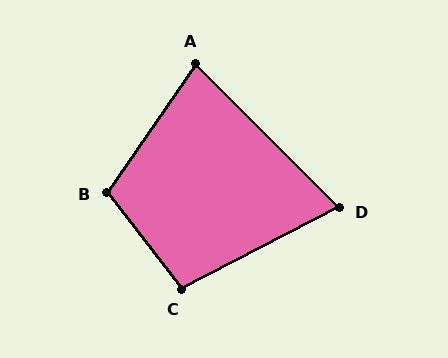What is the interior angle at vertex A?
Approximately 80 degrees (acute).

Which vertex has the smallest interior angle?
D, at approximately 72 degrees.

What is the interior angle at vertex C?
Approximately 100 degrees (obtuse).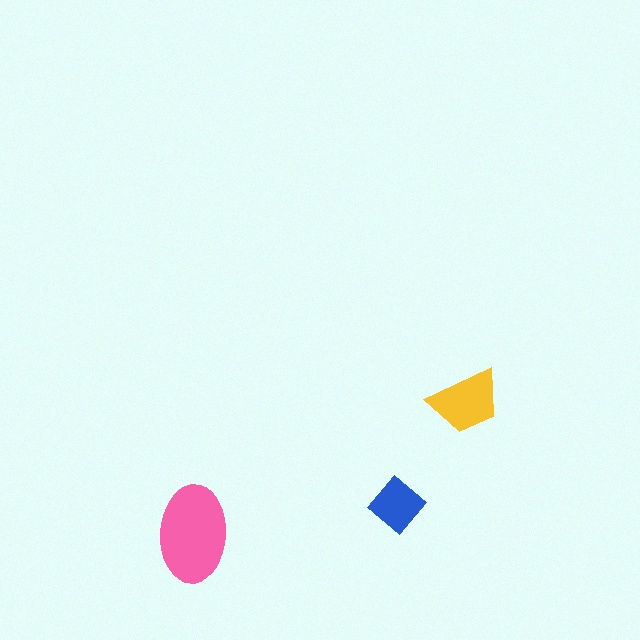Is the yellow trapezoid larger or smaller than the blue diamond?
Larger.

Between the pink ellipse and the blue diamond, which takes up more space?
The pink ellipse.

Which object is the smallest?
The blue diamond.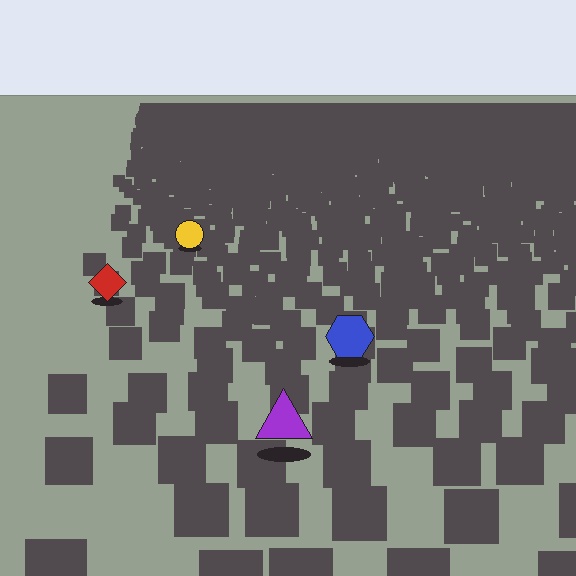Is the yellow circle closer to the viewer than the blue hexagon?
No. The blue hexagon is closer — you can tell from the texture gradient: the ground texture is coarser near it.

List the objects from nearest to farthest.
From nearest to farthest: the purple triangle, the blue hexagon, the red diamond, the yellow circle.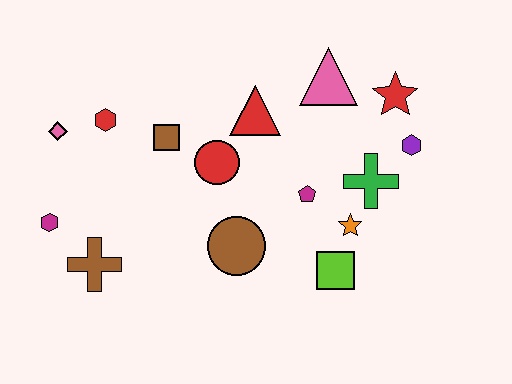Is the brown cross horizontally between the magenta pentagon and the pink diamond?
Yes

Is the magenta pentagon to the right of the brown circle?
Yes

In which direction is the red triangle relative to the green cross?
The red triangle is to the left of the green cross.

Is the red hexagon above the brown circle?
Yes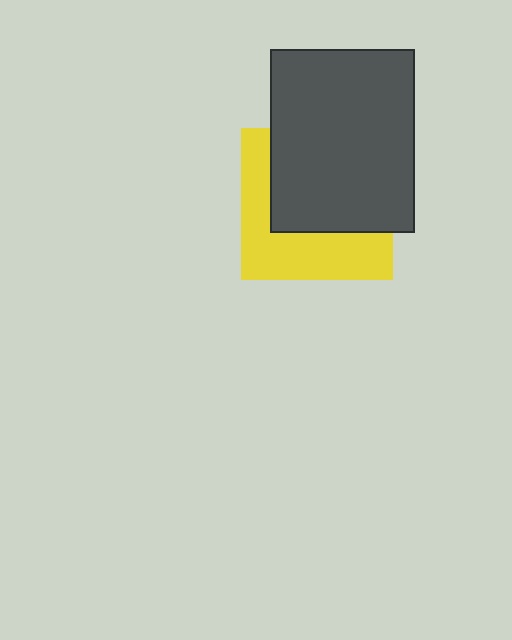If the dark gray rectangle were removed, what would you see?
You would see the complete yellow square.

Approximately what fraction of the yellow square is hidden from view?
Roughly 57% of the yellow square is hidden behind the dark gray rectangle.